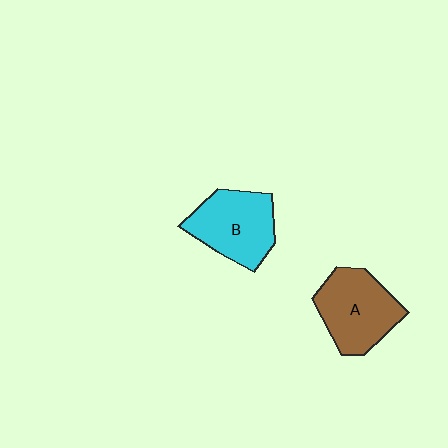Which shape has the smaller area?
Shape B (cyan).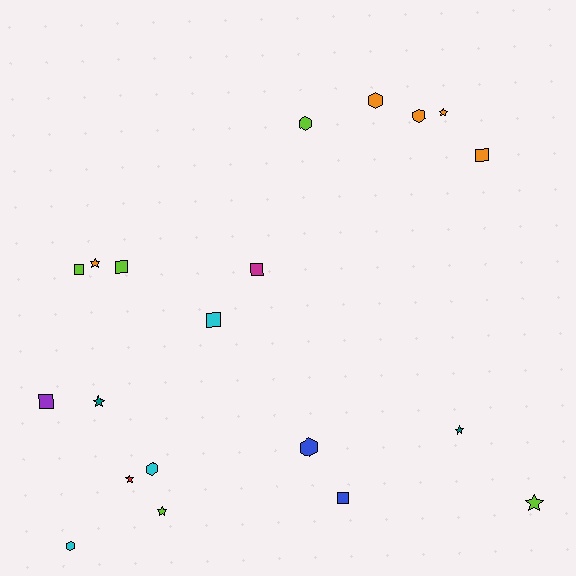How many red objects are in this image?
There is 1 red object.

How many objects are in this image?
There are 20 objects.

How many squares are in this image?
There are 7 squares.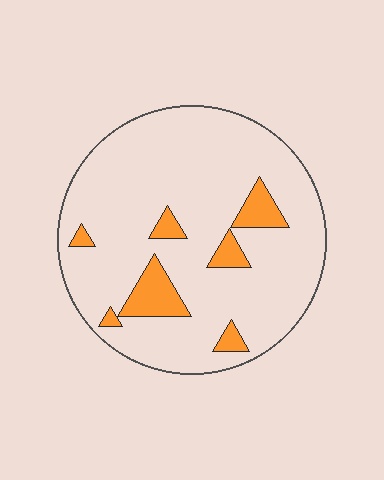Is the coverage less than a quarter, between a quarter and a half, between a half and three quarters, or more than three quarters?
Less than a quarter.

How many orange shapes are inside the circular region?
7.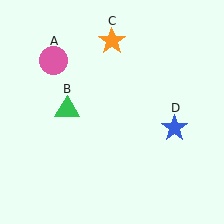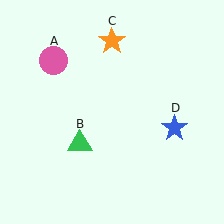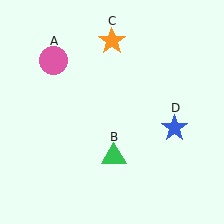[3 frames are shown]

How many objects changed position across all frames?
1 object changed position: green triangle (object B).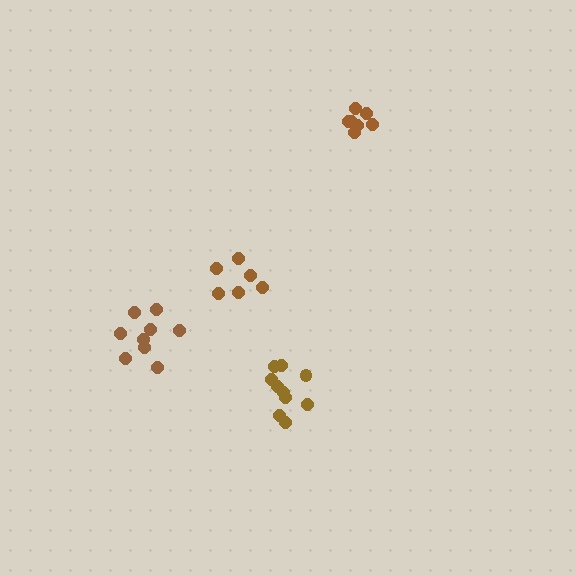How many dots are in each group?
Group 1: 6 dots, Group 2: 10 dots, Group 3: 9 dots, Group 4: 7 dots (32 total).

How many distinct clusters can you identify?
There are 4 distinct clusters.